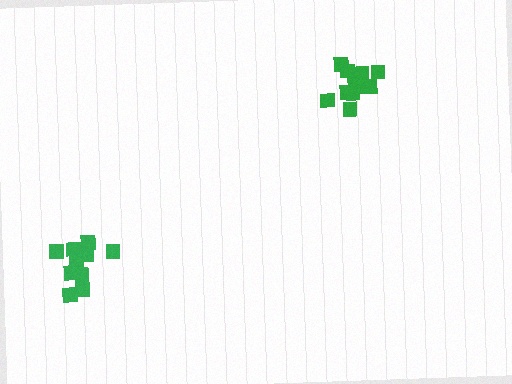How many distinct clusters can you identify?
There are 2 distinct clusters.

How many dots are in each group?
Group 1: 14 dots, Group 2: 10 dots (24 total).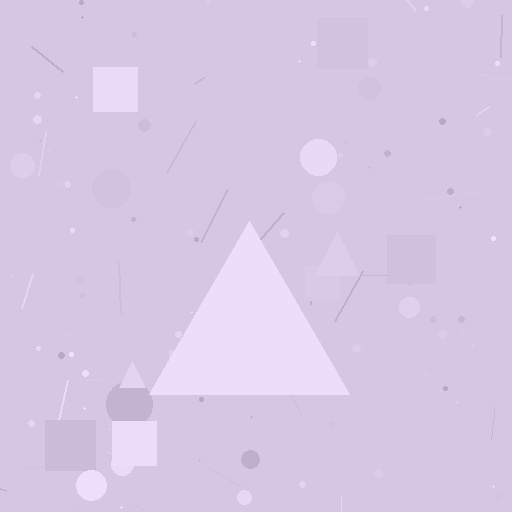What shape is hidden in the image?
A triangle is hidden in the image.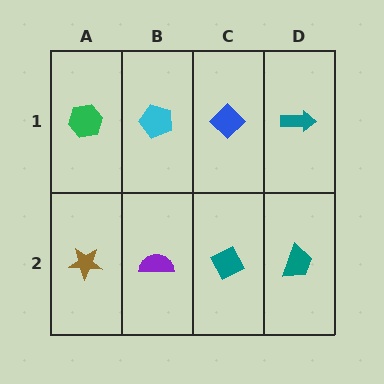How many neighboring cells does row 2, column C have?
3.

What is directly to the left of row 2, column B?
A brown star.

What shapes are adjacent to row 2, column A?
A green hexagon (row 1, column A), a purple semicircle (row 2, column B).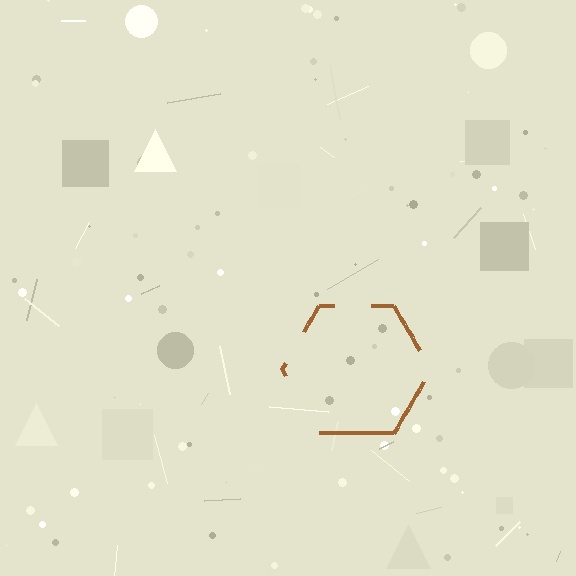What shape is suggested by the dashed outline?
The dashed outline suggests a hexagon.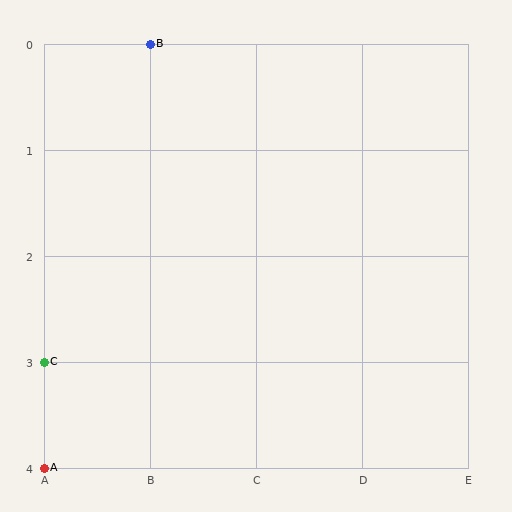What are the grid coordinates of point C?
Point C is at grid coordinates (A, 3).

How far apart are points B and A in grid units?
Points B and A are 1 column and 4 rows apart (about 4.1 grid units diagonally).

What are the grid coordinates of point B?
Point B is at grid coordinates (B, 0).